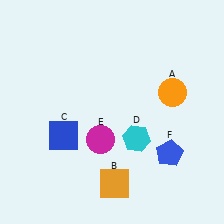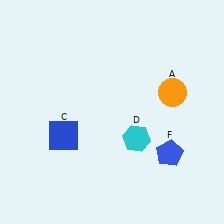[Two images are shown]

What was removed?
The magenta circle (E), the orange square (B) were removed in Image 2.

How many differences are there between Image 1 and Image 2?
There are 2 differences between the two images.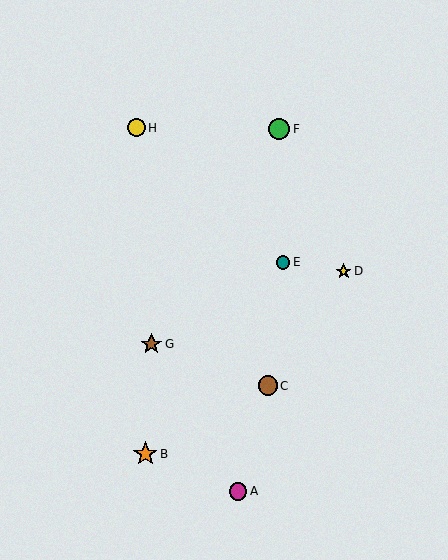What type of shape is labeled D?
Shape D is a yellow star.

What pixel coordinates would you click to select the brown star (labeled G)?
Click at (151, 344) to select the brown star G.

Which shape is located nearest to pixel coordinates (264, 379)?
The brown circle (labeled C) at (268, 386) is nearest to that location.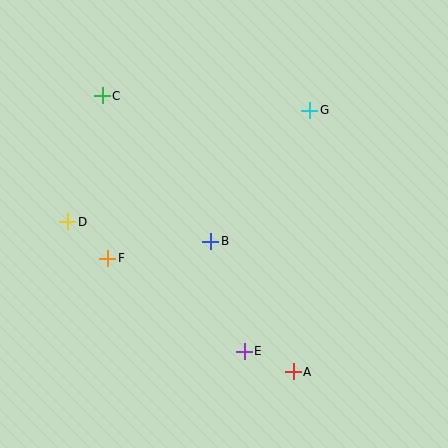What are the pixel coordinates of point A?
Point A is at (293, 372).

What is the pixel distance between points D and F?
The distance between D and F is 54 pixels.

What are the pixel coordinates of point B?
Point B is at (211, 241).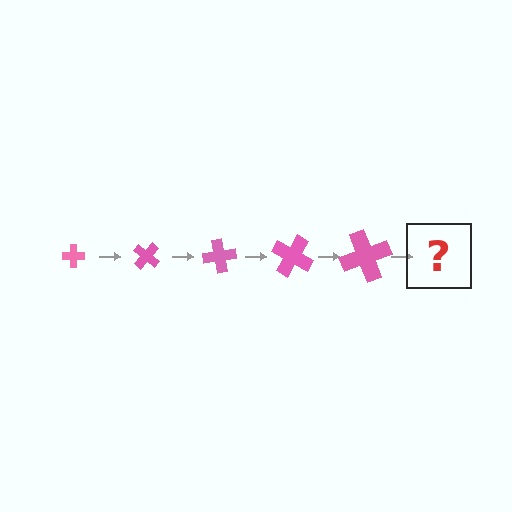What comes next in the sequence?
The next element should be a cross, larger than the previous one and rotated 200 degrees from the start.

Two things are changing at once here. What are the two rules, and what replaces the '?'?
The two rules are that the cross grows larger each step and it rotates 40 degrees each step. The '?' should be a cross, larger than the previous one and rotated 200 degrees from the start.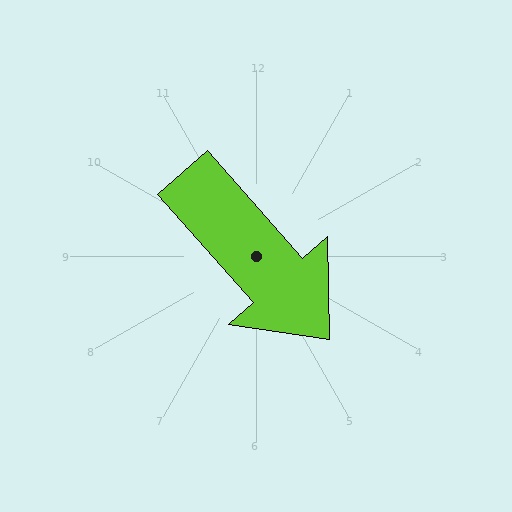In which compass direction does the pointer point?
Southeast.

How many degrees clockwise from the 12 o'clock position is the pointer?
Approximately 139 degrees.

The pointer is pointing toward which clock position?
Roughly 5 o'clock.